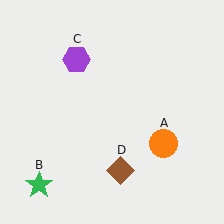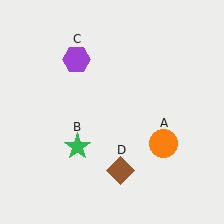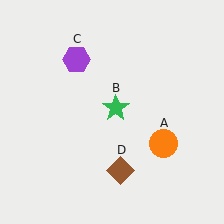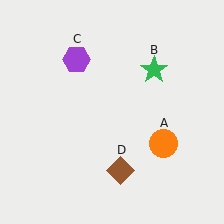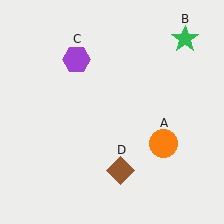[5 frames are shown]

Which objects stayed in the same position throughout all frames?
Orange circle (object A) and purple hexagon (object C) and brown diamond (object D) remained stationary.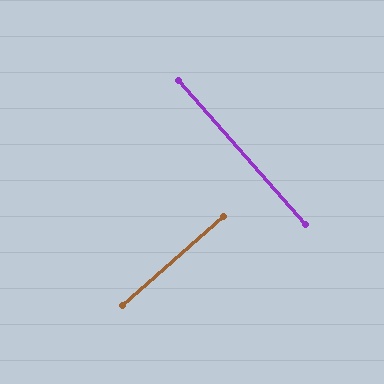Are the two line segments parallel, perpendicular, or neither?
Perpendicular — they meet at approximately 90°.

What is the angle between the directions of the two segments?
Approximately 90 degrees.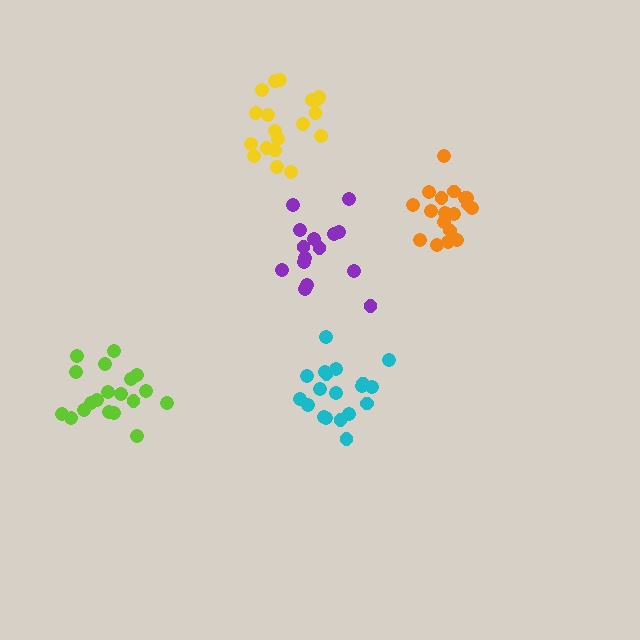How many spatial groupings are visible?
There are 5 spatial groupings.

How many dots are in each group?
Group 1: 19 dots, Group 2: 18 dots, Group 3: 19 dots, Group 4: 15 dots, Group 5: 19 dots (90 total).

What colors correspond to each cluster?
The clusters are colored: lime, orange, cyan, purple, yellow.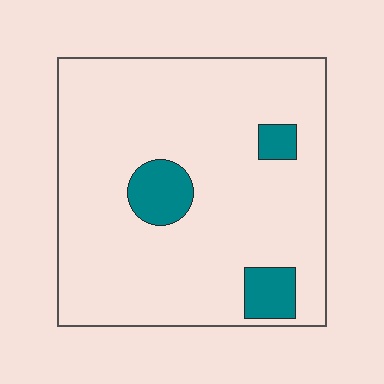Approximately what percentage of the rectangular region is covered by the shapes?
Approximately 10%.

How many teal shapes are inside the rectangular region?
3.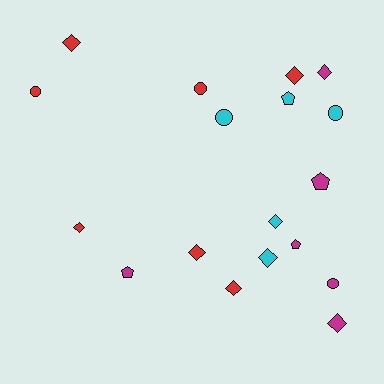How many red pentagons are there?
There are no red pentagons.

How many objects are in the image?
There are 18 objects.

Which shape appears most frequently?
Diamond, with 9 objects.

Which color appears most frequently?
Red, with 7 objects.